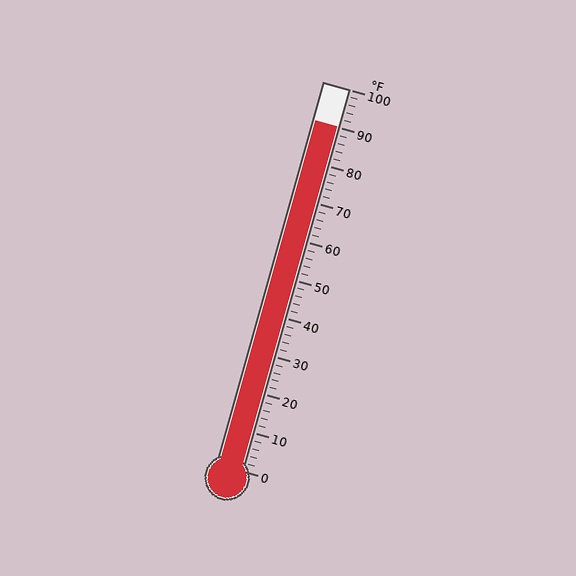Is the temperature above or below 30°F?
The temperature is above 30°F.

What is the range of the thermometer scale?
The thermometer scale ranges from 0°F to 100°F.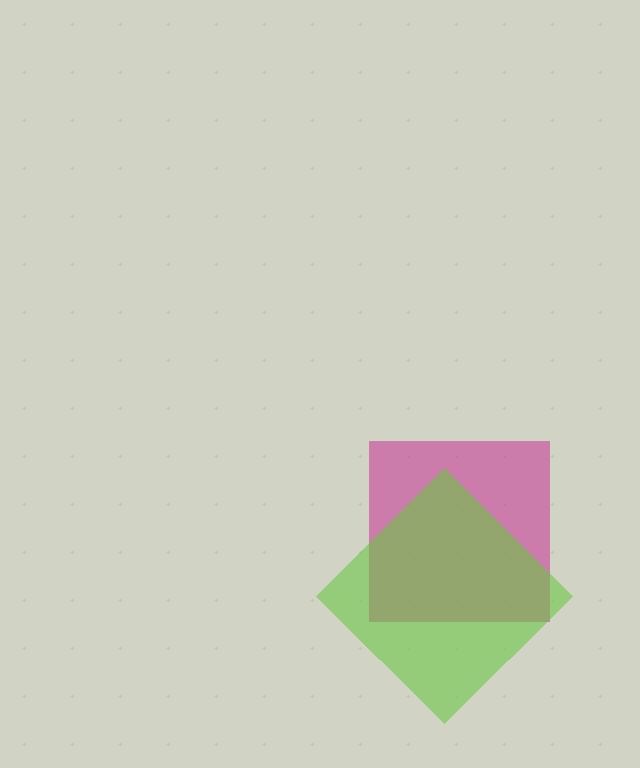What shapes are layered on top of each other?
The layered shapes are: a magenta square, a lime diamond.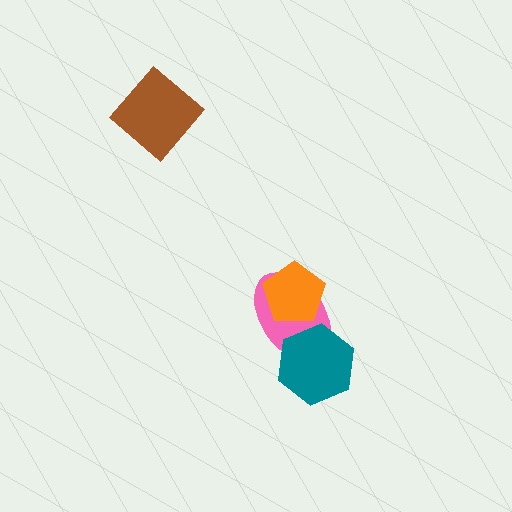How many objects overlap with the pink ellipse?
2 objects overlap with the pink ellipse.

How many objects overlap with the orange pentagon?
1 object overlaps with the orange pentagon.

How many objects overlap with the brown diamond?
0 objects overlap with the brown diamond.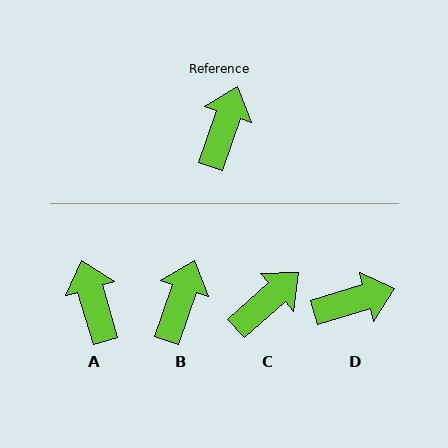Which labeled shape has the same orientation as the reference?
B.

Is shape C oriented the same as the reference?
No, it is off by about 29 degrees.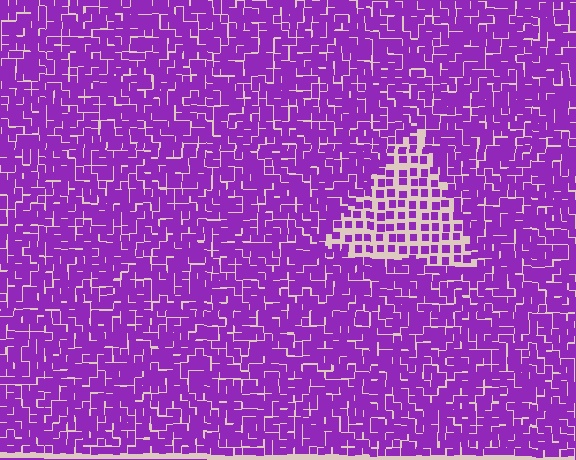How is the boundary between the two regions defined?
The boundary is defined by a change in element density (approximately 2.1x ratio). All elements are the same color, size, and shape.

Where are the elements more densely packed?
The elements are more densely packed outside the triangle boundary.